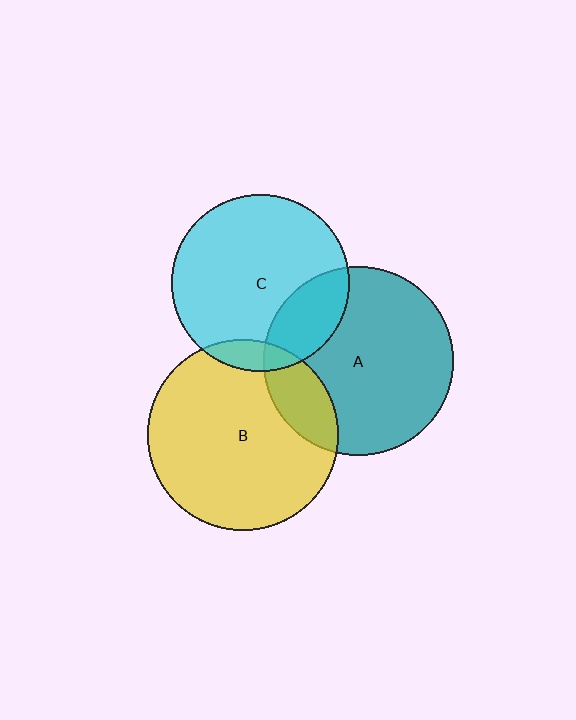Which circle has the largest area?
Circle B (yellow).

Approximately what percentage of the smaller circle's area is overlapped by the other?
Approximately 15%.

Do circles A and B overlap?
Yes.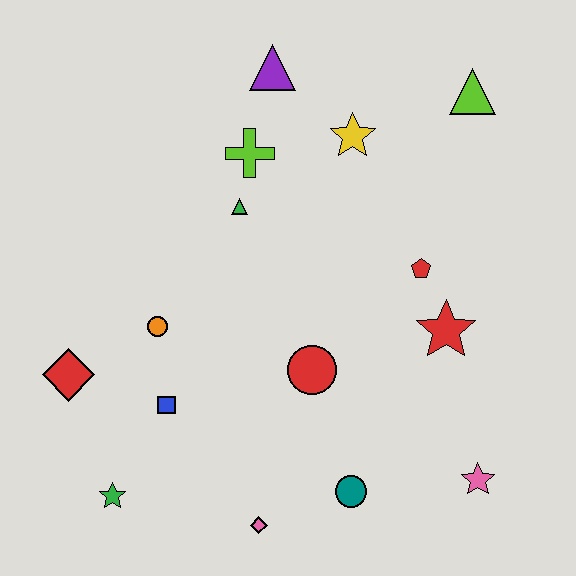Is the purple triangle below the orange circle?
No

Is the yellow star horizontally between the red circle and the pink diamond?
No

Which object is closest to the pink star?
The teal circle is closest to the pink star.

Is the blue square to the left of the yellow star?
Yes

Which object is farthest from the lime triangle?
The green star is farthest from the lime triangle.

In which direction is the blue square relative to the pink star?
The blue square is to the left of the pink star.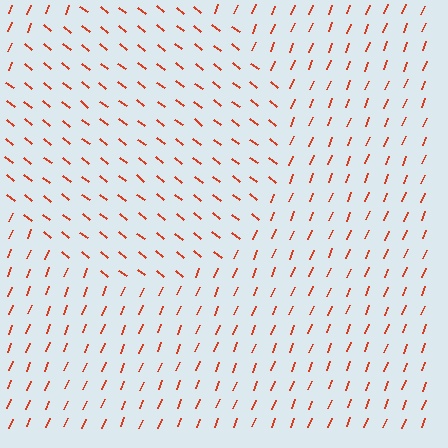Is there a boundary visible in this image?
Yes, there is a texture boundary formed by a change in line orientation.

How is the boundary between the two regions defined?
The boundary is defined purely by a change in line orientation (approximately 74 degrees difference). All lines are the same color and thickness.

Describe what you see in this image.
The image is filled with small red line segments. A circle region in the image has lines oriented differently from the surrounding lines, creating a visible texture boundary.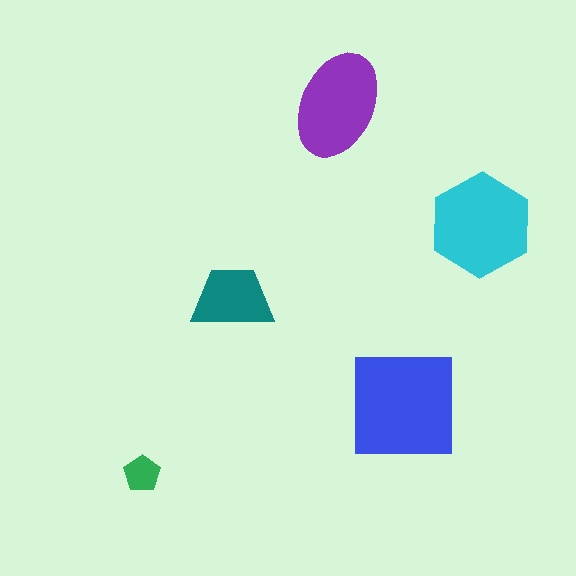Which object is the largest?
The blue square.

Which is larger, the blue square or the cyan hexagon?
The blue square.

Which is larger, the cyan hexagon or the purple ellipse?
The cyan hexagon.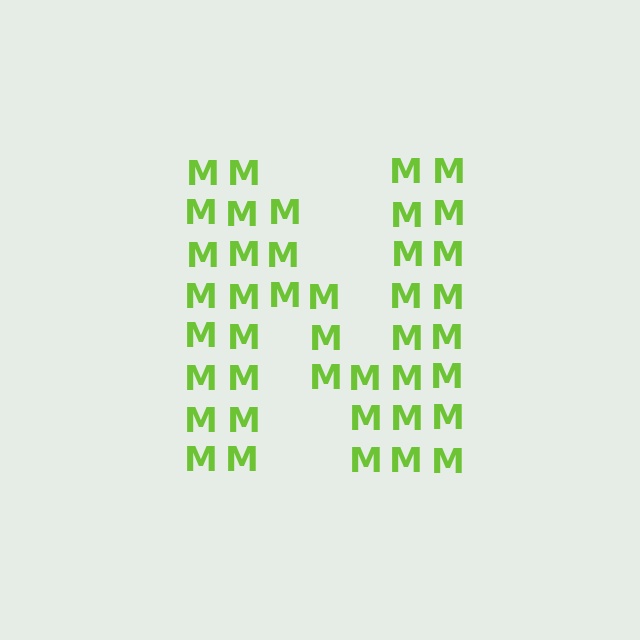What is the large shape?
The large shape is the letter N.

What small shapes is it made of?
It is made of small letter M's.